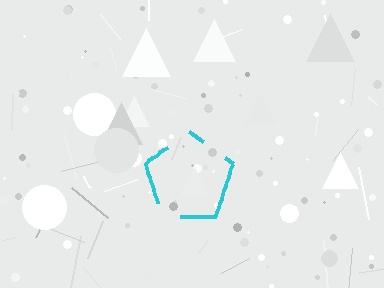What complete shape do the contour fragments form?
The contour fragments form a pentagon.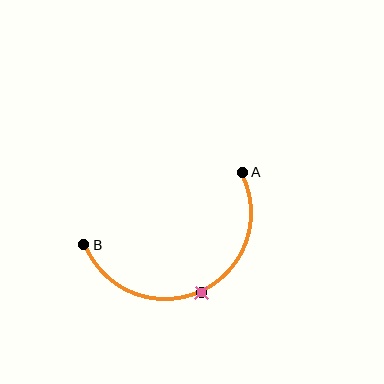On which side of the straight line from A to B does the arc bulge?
The arc bulges below the straight line connecting A and B.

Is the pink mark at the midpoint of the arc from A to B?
Yes. The pink mark lies on the arc at equal arc-length from both A and B — it is the arc midpoint.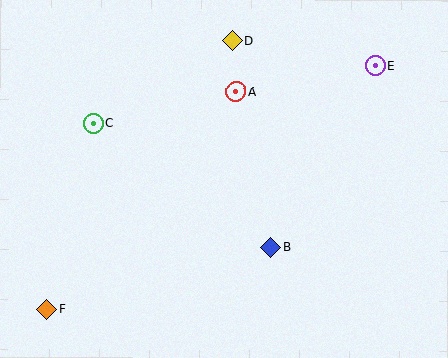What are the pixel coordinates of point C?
Point C is at (93, 123).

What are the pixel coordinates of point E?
Point E is at (375, 66).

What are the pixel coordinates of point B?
Point B is at (270, 247).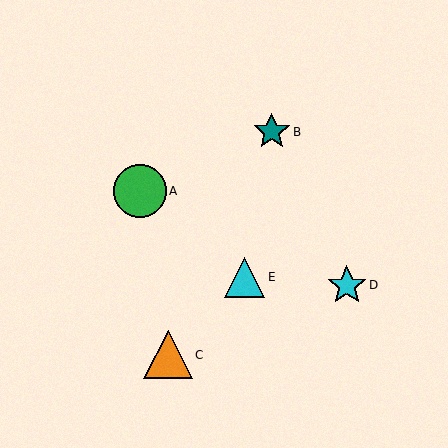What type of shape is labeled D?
Shape D is a cyan star.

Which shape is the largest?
The green circle (labeled A) is the largest.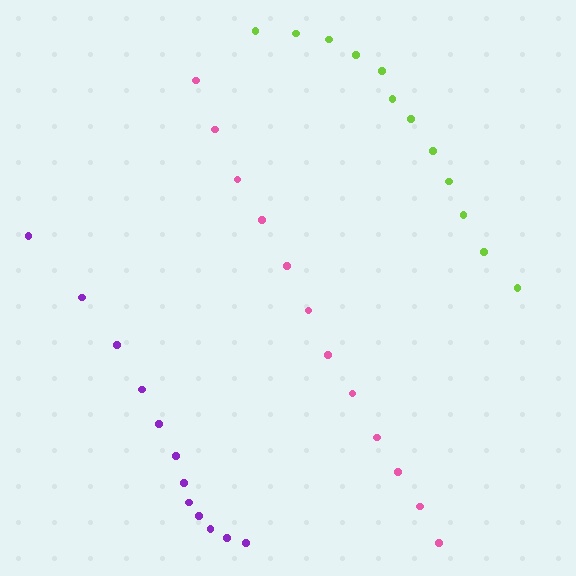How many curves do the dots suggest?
There are 3 distinct paths.